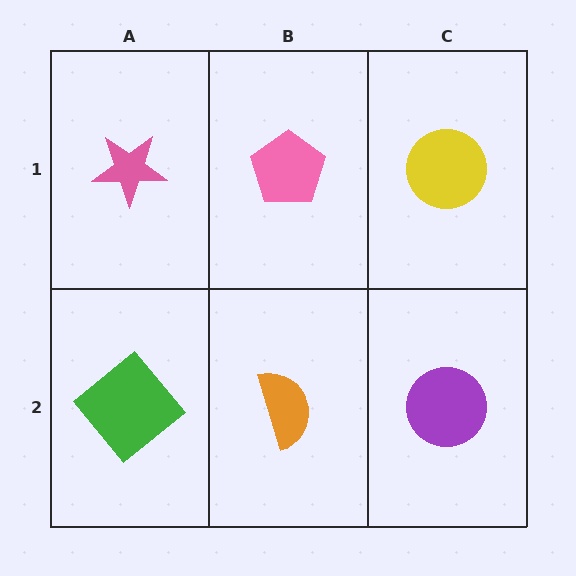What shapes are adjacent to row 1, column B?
An orange semicircle (row 2, column B), a pink star (row 1, column A), a yellow circle (row 1, column C).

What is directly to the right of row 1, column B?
A yellow circle.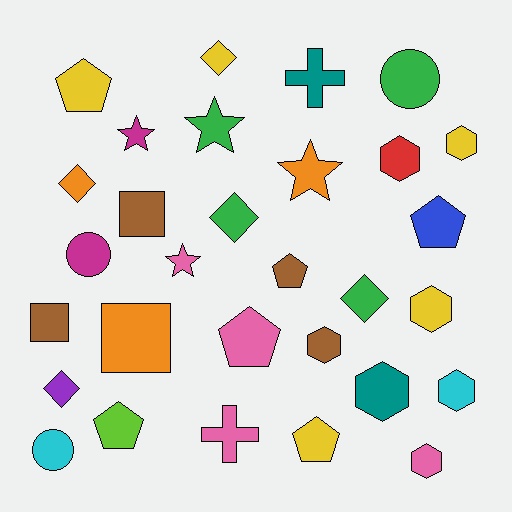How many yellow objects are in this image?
There are 5 yellow objects.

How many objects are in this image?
There are 30 objects.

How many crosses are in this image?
There are 2 crosses.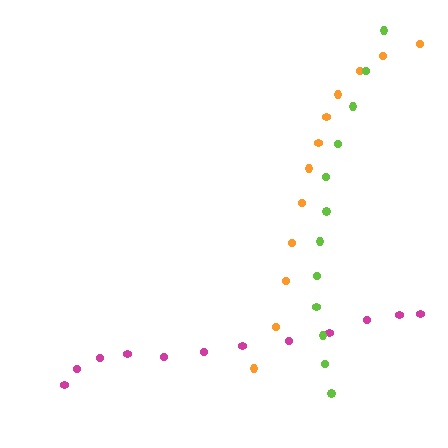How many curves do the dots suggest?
There are 3 distinct paths.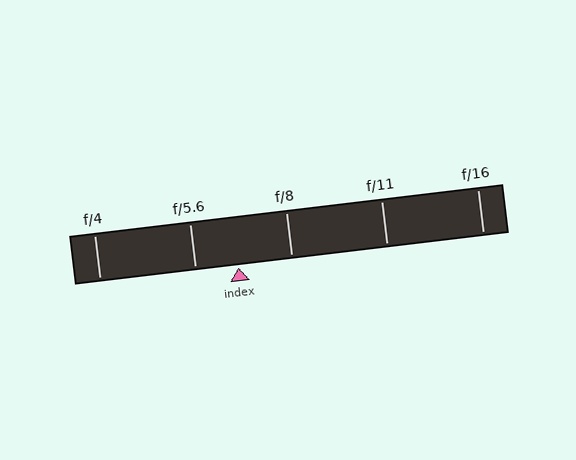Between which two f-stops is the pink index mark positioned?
The index mark is between f/5.6 and f/8.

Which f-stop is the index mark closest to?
The index mark is closest to f/5.6.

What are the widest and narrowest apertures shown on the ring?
The widest aperture shown is f/4 and the narrowest is f/16.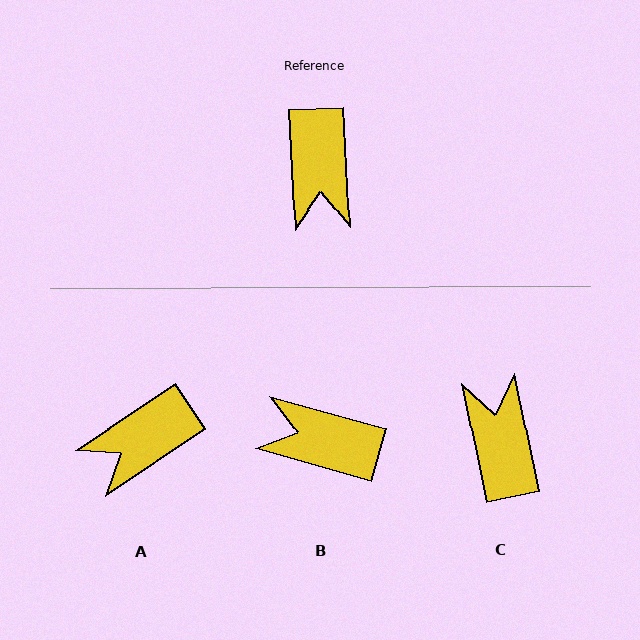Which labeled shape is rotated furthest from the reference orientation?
C, about 171 degrees away.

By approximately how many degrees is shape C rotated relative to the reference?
Approximately 171 degrees clockwise.